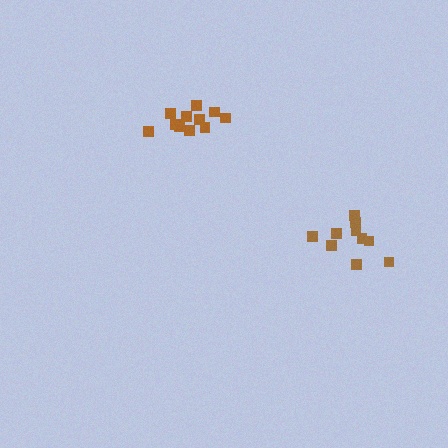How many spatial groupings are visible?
There are 2 spatial groupings.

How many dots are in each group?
Group 1: 11 dots, Group 2: 10 dots (21 total).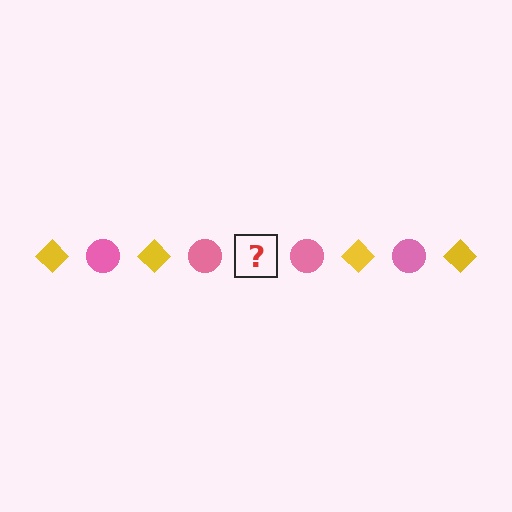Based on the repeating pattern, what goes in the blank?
The blank should be a yellow diamond.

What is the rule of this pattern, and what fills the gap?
The rule is that the pattern alternates between yellow diamond and pink circle. The gap should be filled with a yellow diamond.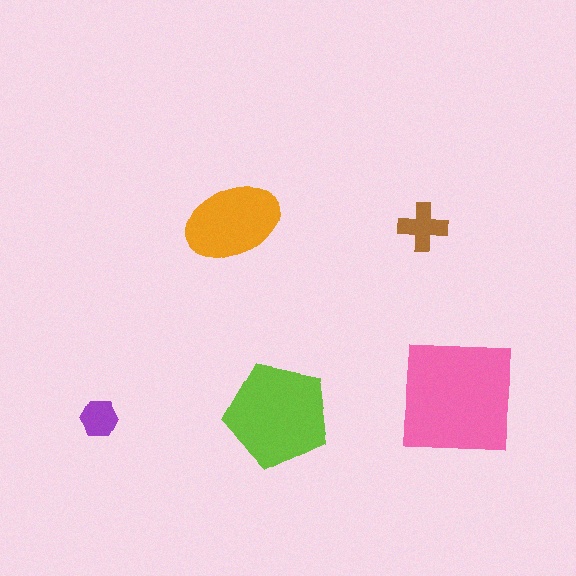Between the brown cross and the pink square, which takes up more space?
The pink square.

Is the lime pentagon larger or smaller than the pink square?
Smaller.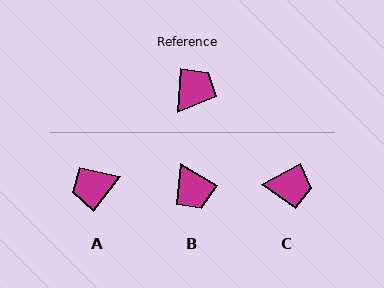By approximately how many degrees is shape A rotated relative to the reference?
Approximately 146 degrees counter-clockwise.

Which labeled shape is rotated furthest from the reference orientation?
A, about 146 degrees away.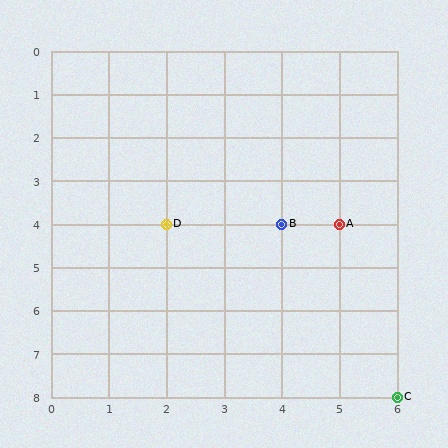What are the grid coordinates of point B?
Point B is at grid coordinates (4, 4).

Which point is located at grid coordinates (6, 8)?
Point C is at (6, 8).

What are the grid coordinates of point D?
Point D is at grid coordinates (2, 4).